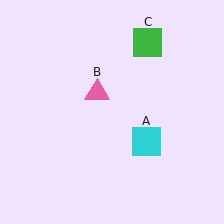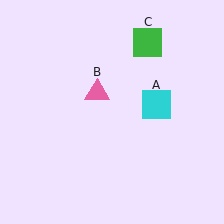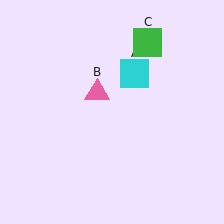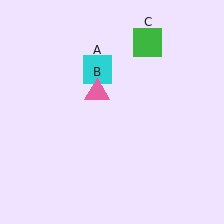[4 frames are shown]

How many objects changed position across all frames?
1 object changed position: cyan square (object A).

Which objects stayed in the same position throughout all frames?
Pink triangle (object B) and green square (object C) remained stationary.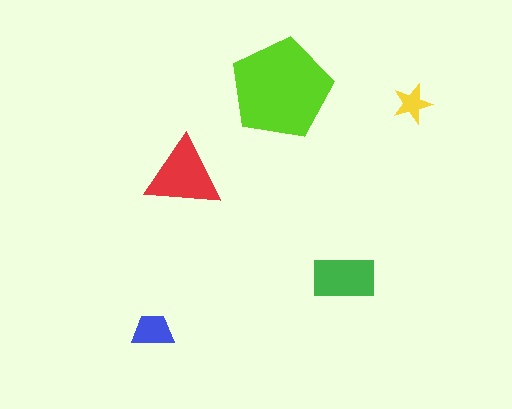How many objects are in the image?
There are 5 objects in the image.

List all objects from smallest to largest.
The yellow star, the blue trapezoid, the green rectangle, the red triangle, the lime pentagon.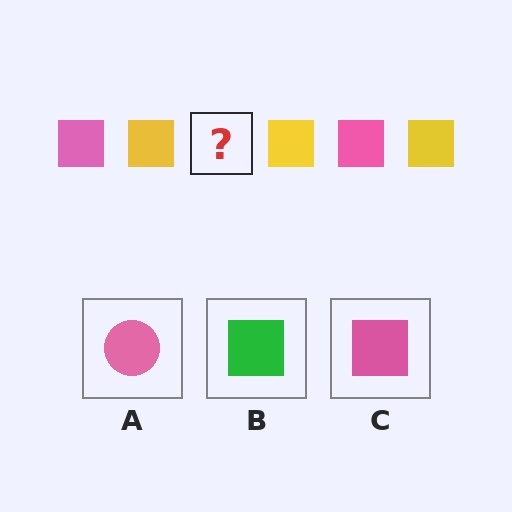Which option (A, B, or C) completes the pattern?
C.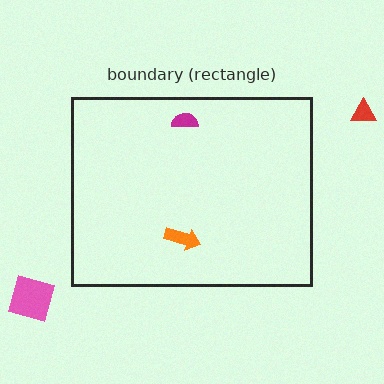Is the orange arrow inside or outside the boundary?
Inside.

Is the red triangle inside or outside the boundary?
Outside.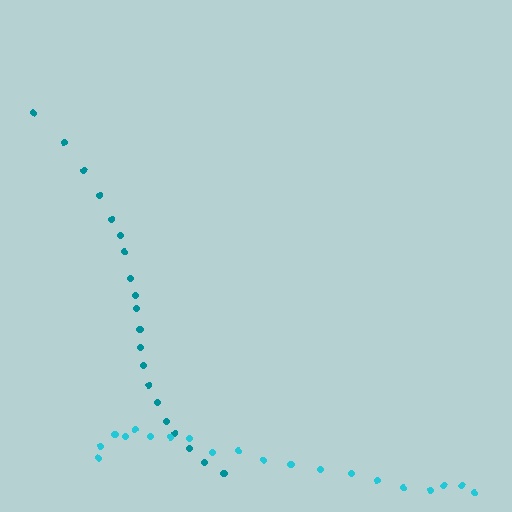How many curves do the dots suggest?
There are 2 distinct paths.